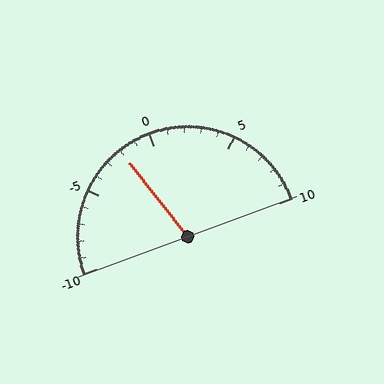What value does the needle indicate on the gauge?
The needle indicates approximately -2.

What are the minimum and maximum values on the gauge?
The gauge ranges from -10 to 10.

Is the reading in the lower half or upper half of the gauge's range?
The reading is in the lower half of the range (-10 to 10).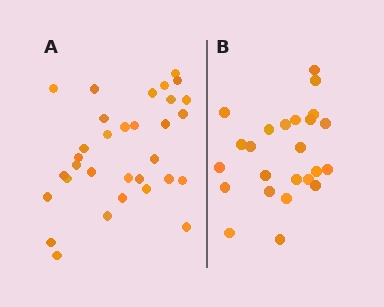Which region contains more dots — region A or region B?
Region A (the left region) has more dots.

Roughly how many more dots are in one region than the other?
Region A has roughly 8 or so more dots than region B.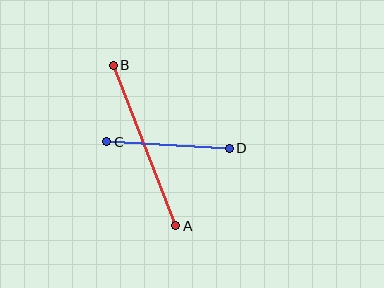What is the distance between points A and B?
The distance is approximately 173 pixels.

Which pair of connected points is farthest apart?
Points A and B are farthest apart.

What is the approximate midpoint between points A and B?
The midpoint is at approximately (145, 146) pixels.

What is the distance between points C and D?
The distance is approximately 123 pixels.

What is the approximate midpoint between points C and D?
The midpoint is at approximately (168, 145) pixels.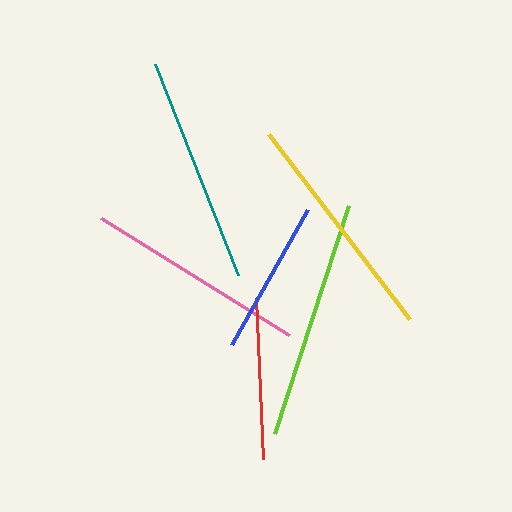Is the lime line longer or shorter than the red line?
The lime line is longer than the red line.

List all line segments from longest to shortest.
From longest to shortest: lime, yellow, teal, pink, red, blue.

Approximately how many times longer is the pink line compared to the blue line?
The pink line is approximately 1.4 times the length of the blue line.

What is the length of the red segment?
The red segment is approximately 161 pixels long.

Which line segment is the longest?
The lime line is the longest at approximately 239 pixels.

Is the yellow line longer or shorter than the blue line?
The yellow line is longer than the blue line.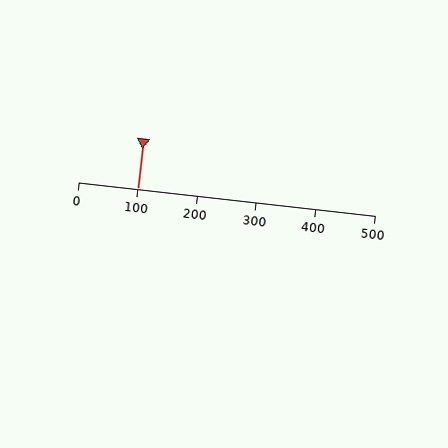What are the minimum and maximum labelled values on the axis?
The axis runs from 0 to 500.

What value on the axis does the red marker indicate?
The marker indicates approximately 100.